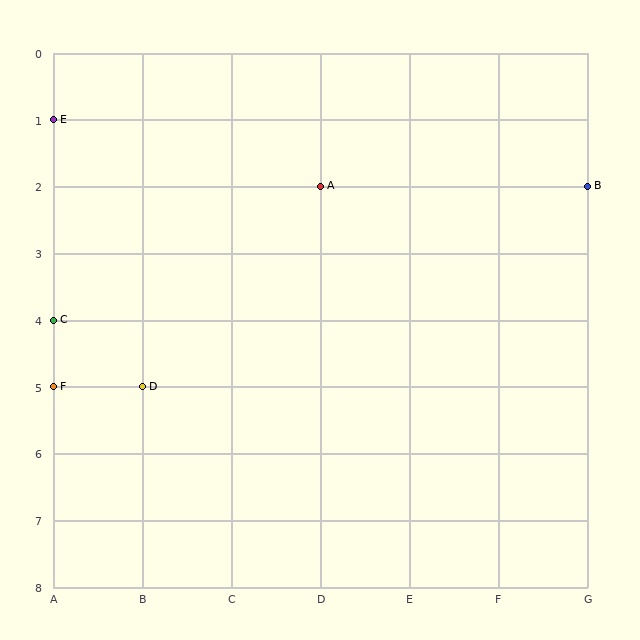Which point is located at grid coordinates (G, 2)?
Point B is at (G, 2).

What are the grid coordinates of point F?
Point F is at grid coordinates (A, 5).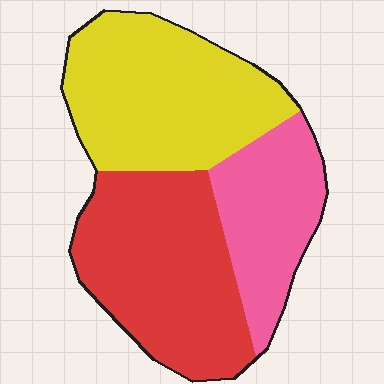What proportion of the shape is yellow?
Yellow takes up between a third and a half of the shape.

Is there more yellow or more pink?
Yellow.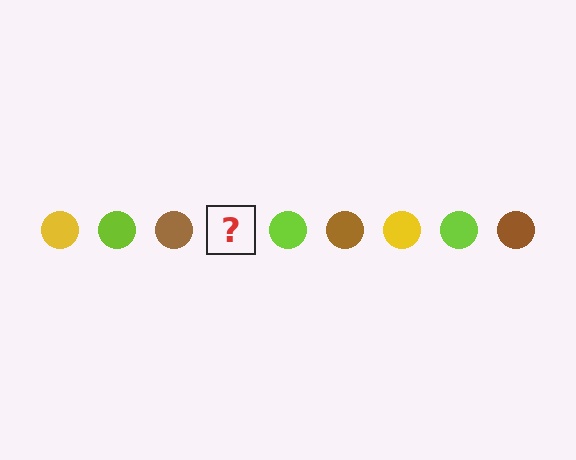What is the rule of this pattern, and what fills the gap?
The rule is that the pattern cycles through yellow, lime, brown circles. The gap should be filled with a yellow circle.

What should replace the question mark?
The question mark should be replaced with a yellow circle.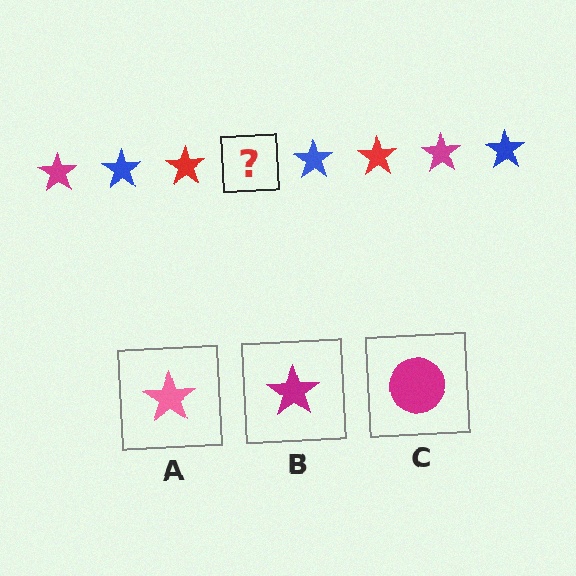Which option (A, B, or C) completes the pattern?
B.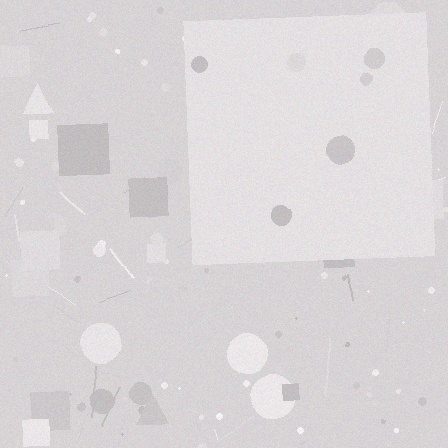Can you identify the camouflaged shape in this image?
The camouflaged shape is a square.